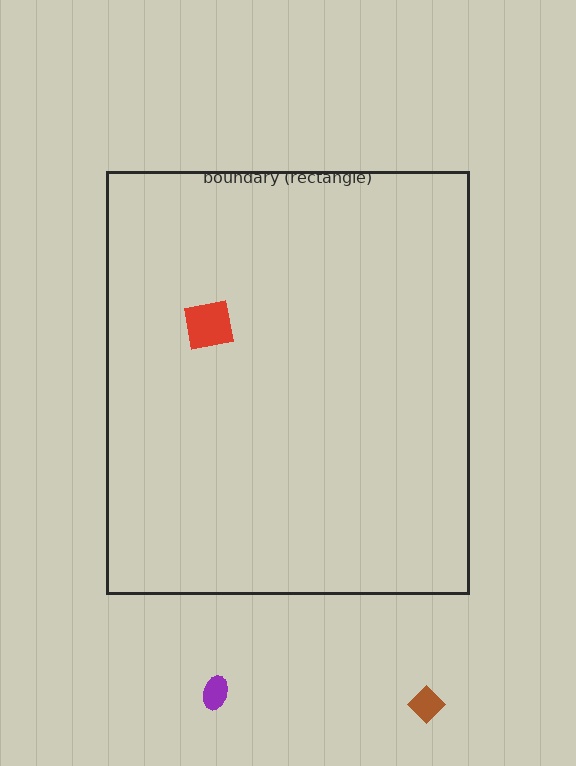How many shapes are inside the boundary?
1 inside, 2 outside.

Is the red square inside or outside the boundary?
Inside.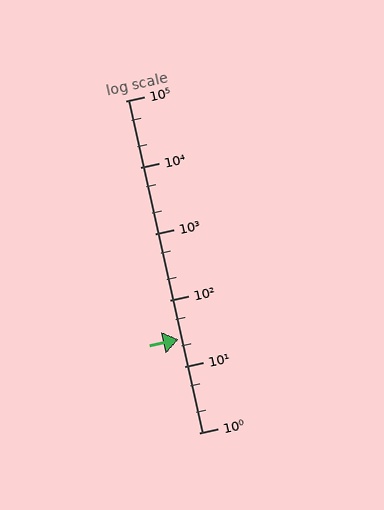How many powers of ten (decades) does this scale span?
The scale spans 5 decades, from 1 to 100000.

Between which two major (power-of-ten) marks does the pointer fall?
The pointer is between 10 and 100.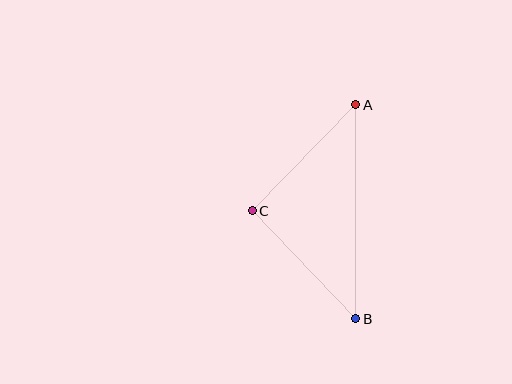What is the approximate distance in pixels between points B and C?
The distance between B and C is approximately 150 pixels.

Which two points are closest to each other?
Points A and C are closest to each other.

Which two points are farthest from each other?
Points A and B are farthest from each other.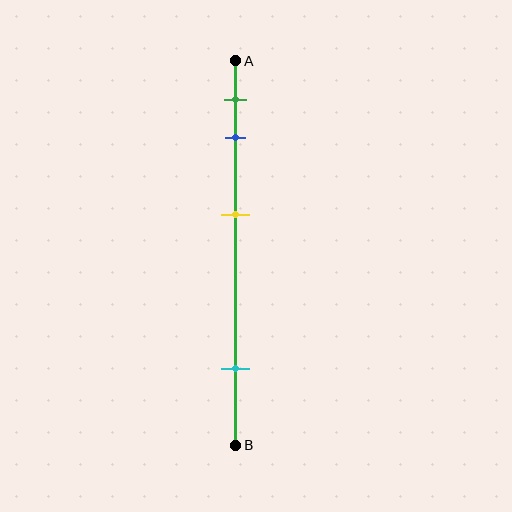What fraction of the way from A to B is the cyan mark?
The cyan mark is approximately 80% (0.8) of the way from A to B.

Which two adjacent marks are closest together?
The green and blue marks are the closest adjacent pair.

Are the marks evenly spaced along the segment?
No, the marks are not evenly spaced.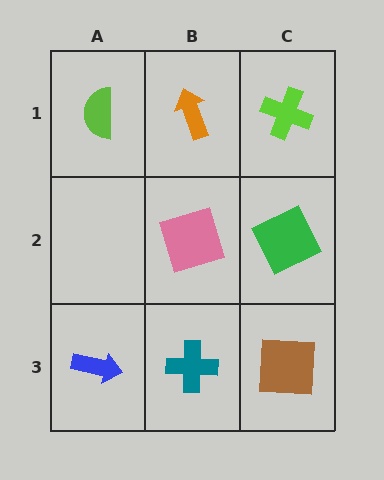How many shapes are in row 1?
3 shapes.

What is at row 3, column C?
A brown square.